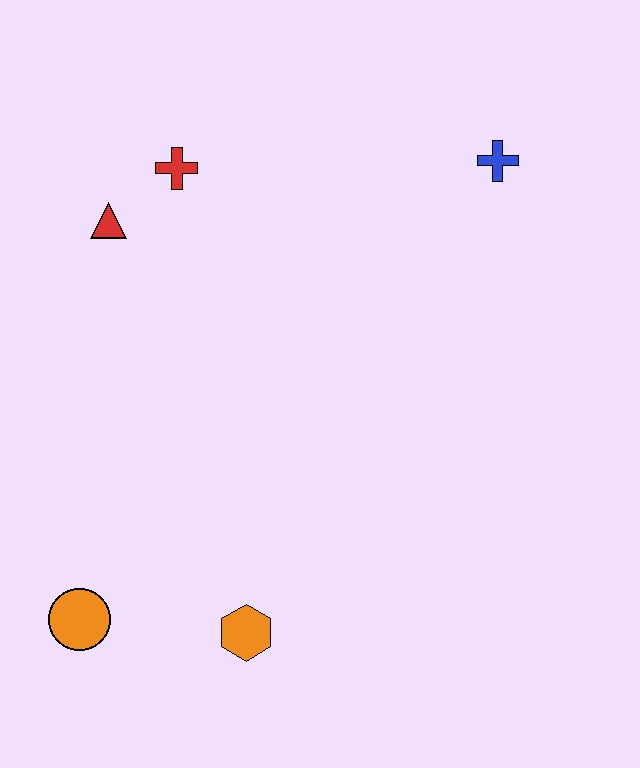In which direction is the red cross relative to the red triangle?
The red cross is to the right of the red triangle.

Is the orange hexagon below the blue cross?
Yes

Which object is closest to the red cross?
The red triangle is closest to the red cross.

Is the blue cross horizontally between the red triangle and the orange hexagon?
No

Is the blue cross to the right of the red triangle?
Yes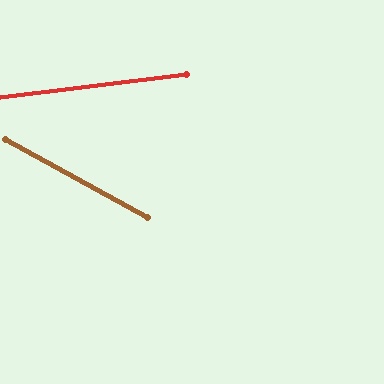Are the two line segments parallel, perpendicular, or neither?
Neither parallel nor perpendicular — they differ by about 36°.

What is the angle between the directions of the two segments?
Approximately 36 degrees.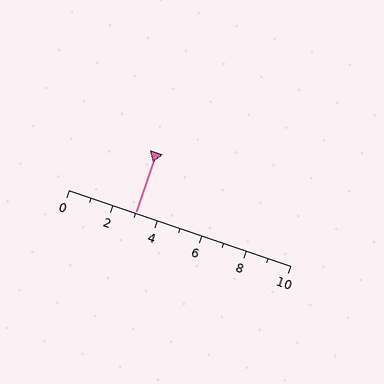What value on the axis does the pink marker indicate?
The marker indicates approximately 3.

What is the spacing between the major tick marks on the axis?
The major ticks are spaced 2 apart.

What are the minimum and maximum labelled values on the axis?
The axis runs from 0 to 10.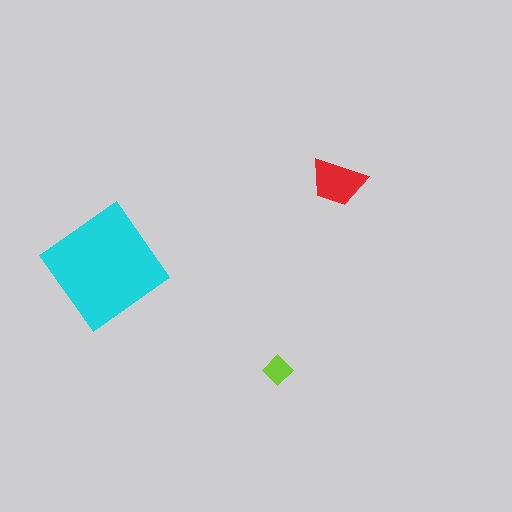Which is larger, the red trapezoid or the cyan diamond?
The cyan diamond.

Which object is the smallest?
The lime diamond.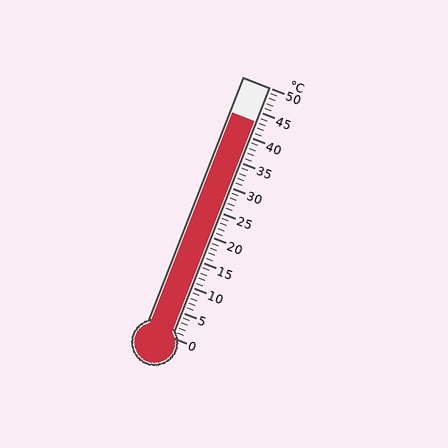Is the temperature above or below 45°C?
The temperature is below 45°C.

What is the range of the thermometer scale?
The thermometer scale ranges from 0°C to 50°C.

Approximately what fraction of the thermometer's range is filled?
The thermometer is filled to approximately 85% of its range.